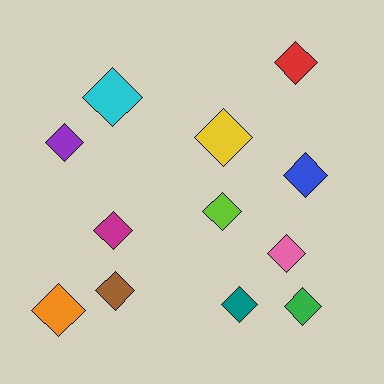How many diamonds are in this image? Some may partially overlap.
There are 12 diamonds.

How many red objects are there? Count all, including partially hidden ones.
There is 1 red object.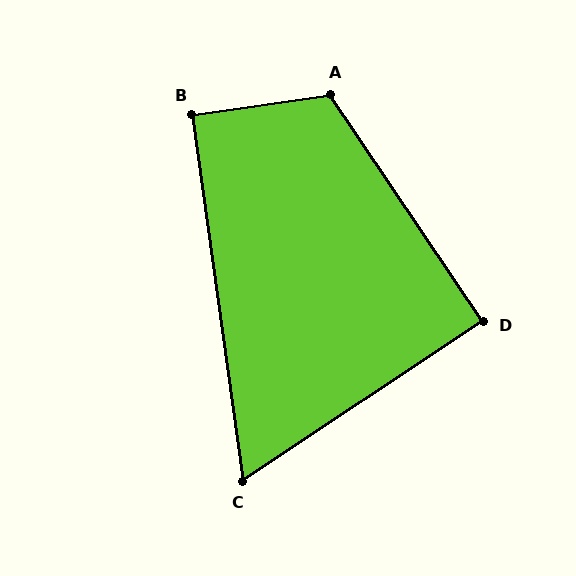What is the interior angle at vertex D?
Approximately 90 degrees (approximately right).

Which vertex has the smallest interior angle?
C, at approximately 65 degrees.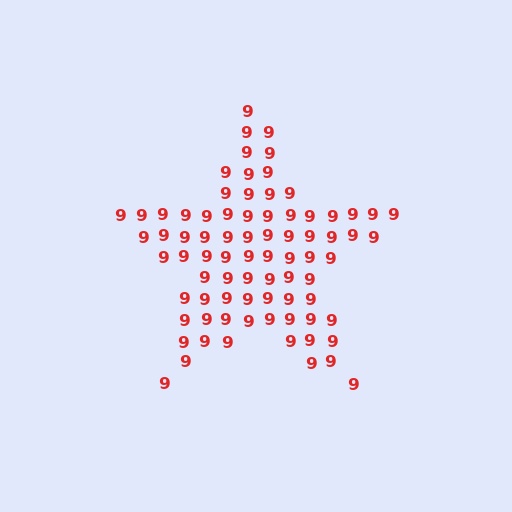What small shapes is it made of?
It is made of small digit 9's.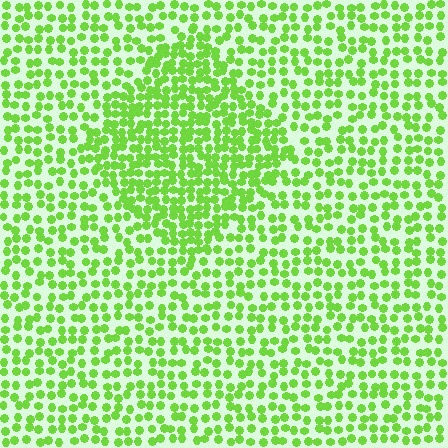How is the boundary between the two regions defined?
The boundary is defined by a change in element density (approximately 1.7x ratio). All elements are the same color, size, and shape.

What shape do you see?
I see a diamond.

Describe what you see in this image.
The image contains small lime elements arranged at two different densities. A diamond-shaped region is visible where the elements are more densely packed than the surrounding area.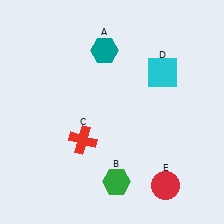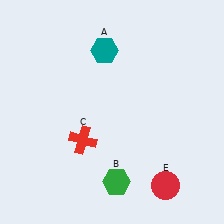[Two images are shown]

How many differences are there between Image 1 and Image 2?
There is 1 difference between the two images.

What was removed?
The cyan square (D) was removed in Image 2.